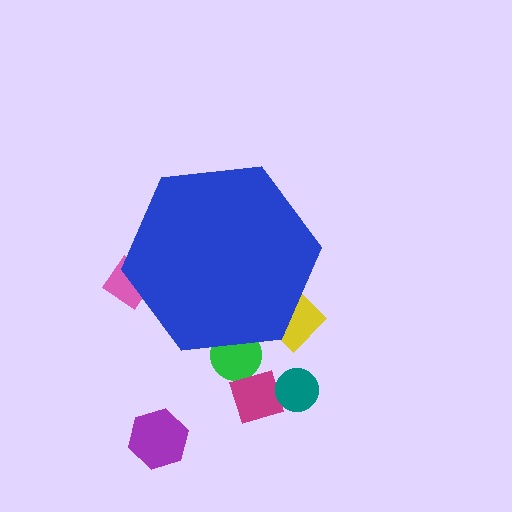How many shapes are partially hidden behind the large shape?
3 shapes are partially hidden.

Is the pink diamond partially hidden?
Yes, the pink diamond is partially hidden behind the blue hexagon.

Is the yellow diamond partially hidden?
Yes, the yellow diamond is partially hidden behind the blue hexagon.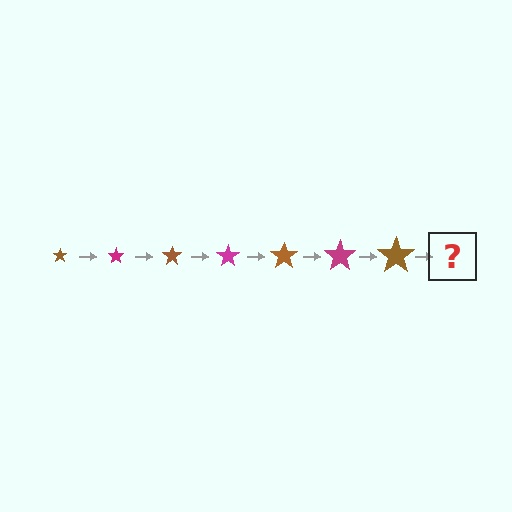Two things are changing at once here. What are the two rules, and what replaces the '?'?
The two rules are that the star grows larger each step and the color cycles through brown and magenta. The '?' should be a magenta star, larger than the previous one.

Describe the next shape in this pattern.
It should be a magenta star, larger than the previous one.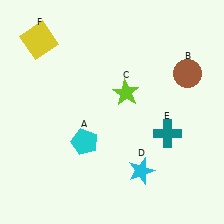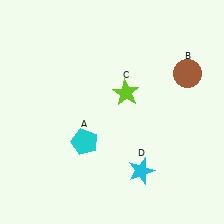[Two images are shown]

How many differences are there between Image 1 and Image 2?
There are 2 differences between the two images.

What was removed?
The teal cross (E), the yellow square (F) were removed in Image 2.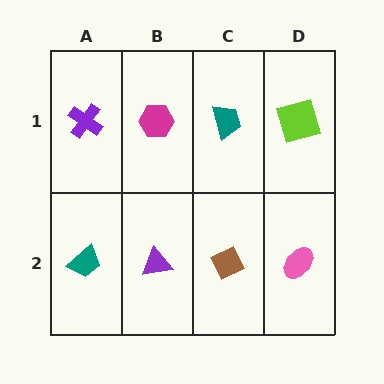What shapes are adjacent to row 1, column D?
A pink ellipse (row 2, column D), a teal trapezoid (row 1, column C).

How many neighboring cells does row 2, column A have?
2.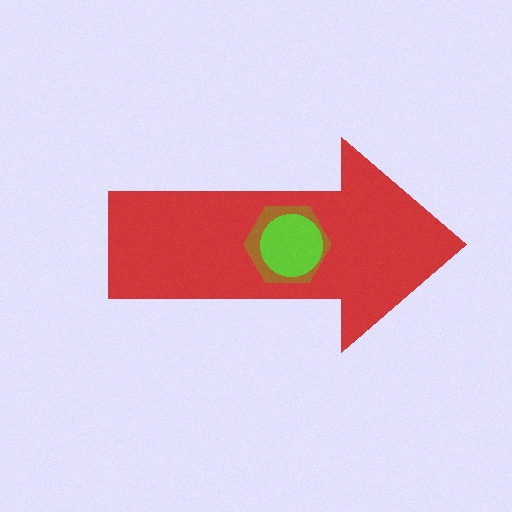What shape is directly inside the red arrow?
The brown hexagon.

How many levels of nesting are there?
3.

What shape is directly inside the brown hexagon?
The lime circle.